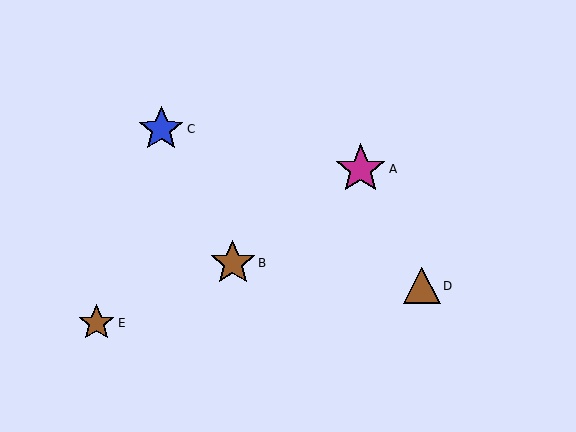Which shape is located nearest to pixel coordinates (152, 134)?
The blue star (labeled C) at (161, 129) is nearest to that location.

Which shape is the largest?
The magenta star (labeled A) is the largest.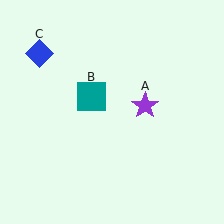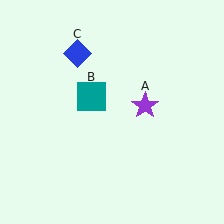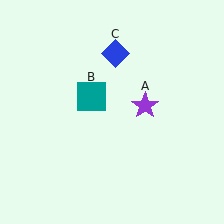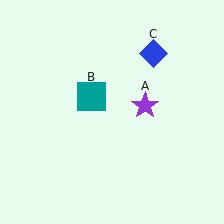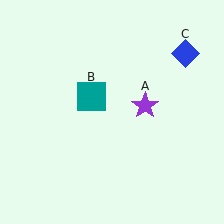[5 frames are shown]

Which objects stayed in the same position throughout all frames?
Purple star (object A) and teal square (object B) remained stationary.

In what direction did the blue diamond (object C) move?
The blue diamond (object C) moved right.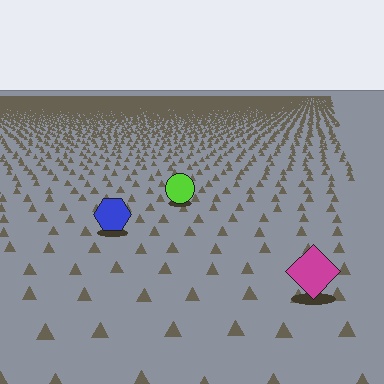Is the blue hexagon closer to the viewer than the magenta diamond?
No. The magenta diamond is closer — you can tell from the texture gradient: the ground texture is coarser near it.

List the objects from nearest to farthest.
From nearest to farthest: the magenta diamond, the blue hexagon, the lime circle.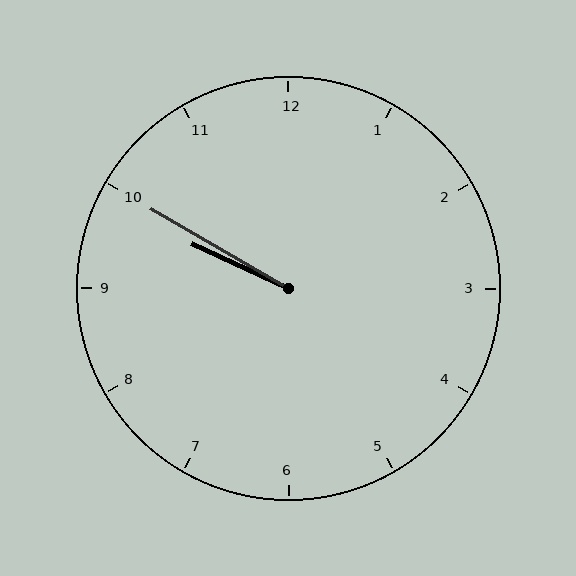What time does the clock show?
9:50.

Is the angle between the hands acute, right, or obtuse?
It is acute.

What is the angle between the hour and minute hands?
Approximately 5 degrees.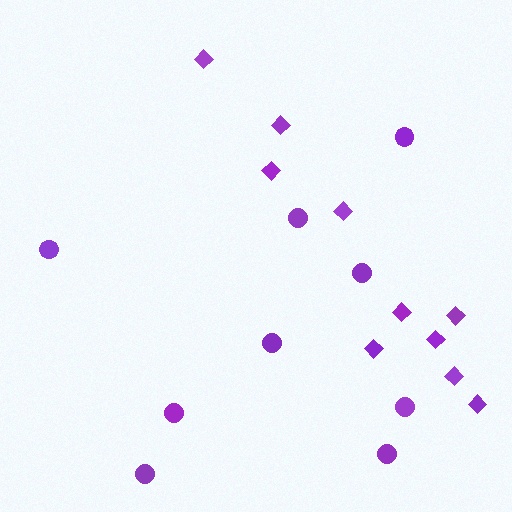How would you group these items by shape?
There are 2 groups: one group of diamonds (10) and one group of circles (9).